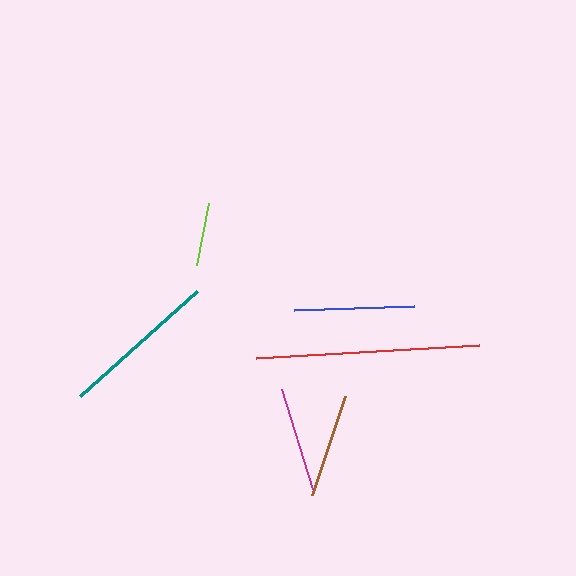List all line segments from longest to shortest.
From longest to shortest: red, teal, blue, magenta, brown, lime.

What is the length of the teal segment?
The teal segment is approximately 157 pixels long.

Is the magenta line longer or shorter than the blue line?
The blue line is longer than the magenta line.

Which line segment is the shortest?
The lime line is the shortest at approximately 63 pixels.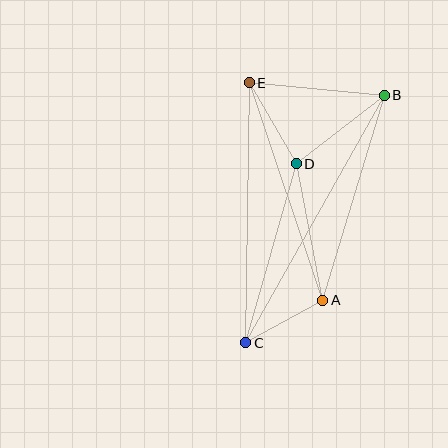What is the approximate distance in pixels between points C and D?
The distance between C and D is approximately 186 pixels.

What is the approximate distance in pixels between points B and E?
The distance between B and E is approximately 136 pixels.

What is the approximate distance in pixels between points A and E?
The distance between A and E is approximately 229 pixels.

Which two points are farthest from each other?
Points B and C are farthest from each other.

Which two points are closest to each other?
Points A and C are closest to each other.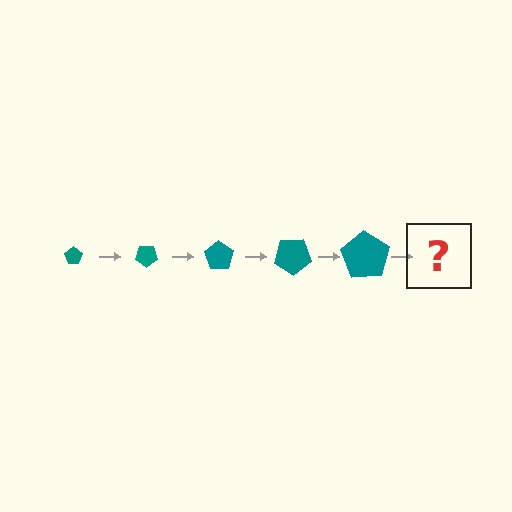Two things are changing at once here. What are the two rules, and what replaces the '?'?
The two rules are that the pentagon grows larger each step and it rotates 35 degrees each step. The '?' should be a pentagon, larger than the previous one and rotated 175 degrees from the start.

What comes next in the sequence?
The next element should be a pentagon, larger than the previous one and rotated 175 degrees from the start.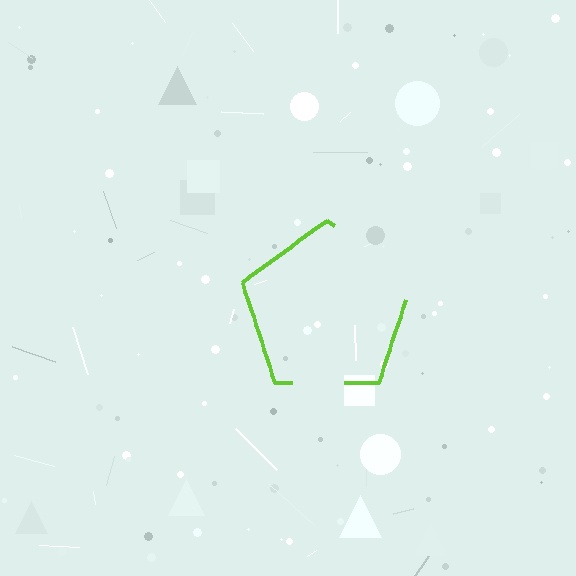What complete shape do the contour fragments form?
The contour fragments form a pentagon.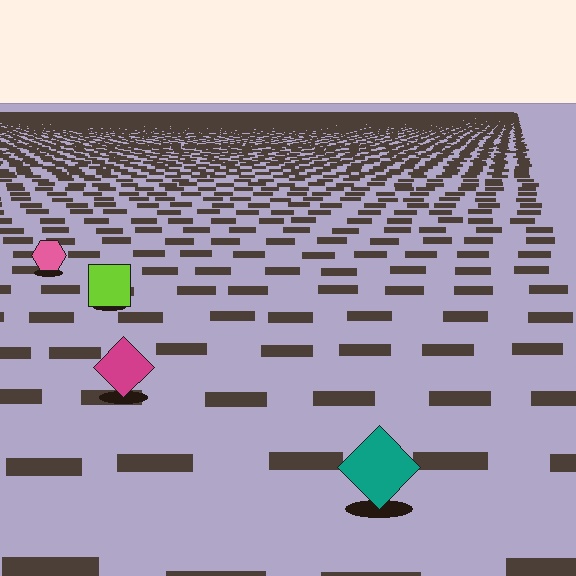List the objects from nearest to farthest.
From nearest to farthest: the teal diamond, the magenta diamond, the lime square, the pink hexagon.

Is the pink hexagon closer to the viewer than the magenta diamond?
No. The magenta diamond is closer — you can tell from the texture gradient: the ground texture is coarser near it.